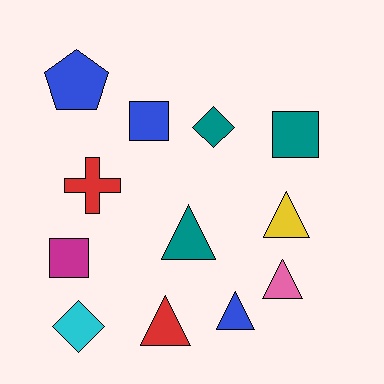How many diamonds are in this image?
There are 2 diamonds.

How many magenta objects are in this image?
There is 1 magenta object.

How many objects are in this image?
There are 12 objects.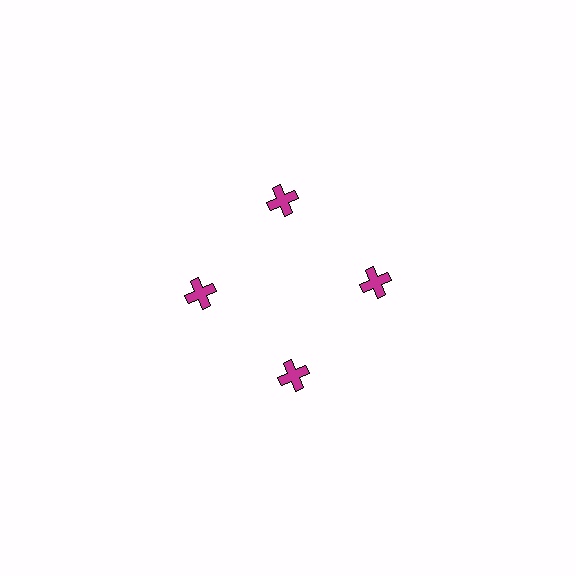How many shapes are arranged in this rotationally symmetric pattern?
There are 4 shapes, arranged in 4 groups of 1.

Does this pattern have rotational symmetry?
Yes, this pattern has 4-fold rotational symmetry. It looks the same after rotating 90 degrees around the center.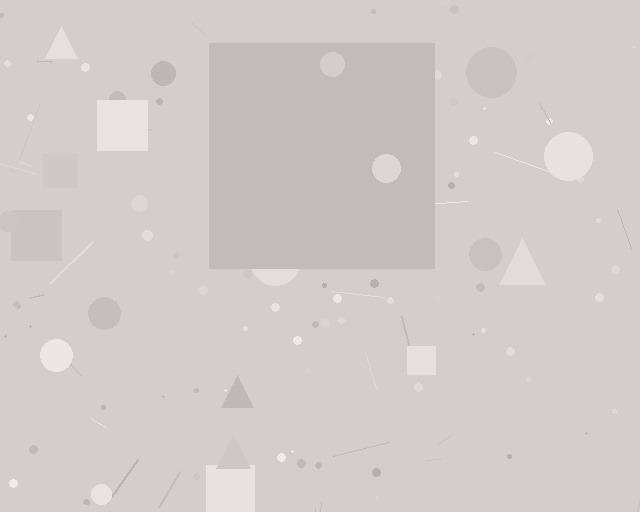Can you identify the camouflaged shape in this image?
The camouflaged shape is a square.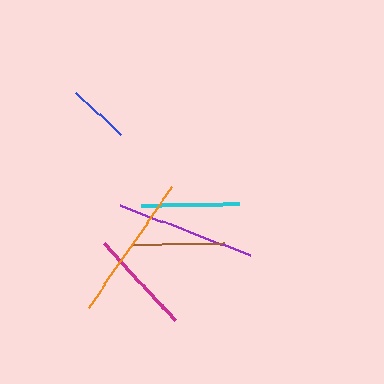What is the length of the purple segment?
The purple segment is approximately 139 pixels long.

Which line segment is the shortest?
The blue line is the shortest at approximately 62 pixels.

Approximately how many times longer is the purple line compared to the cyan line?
The purple line is approximately 1.4 times the length of the cyan line.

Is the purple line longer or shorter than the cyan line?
The purple line is longer than the cyan line.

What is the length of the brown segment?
The brown segment is approximately 91 pixels long.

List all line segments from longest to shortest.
From longest to shortest: orange, purple, magenta, cyan, brown, blue.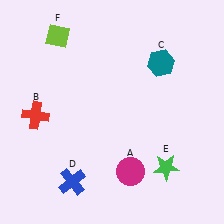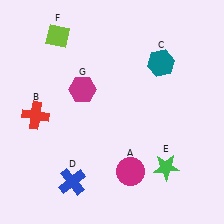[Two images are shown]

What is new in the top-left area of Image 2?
A magenta hexagon (G) was added in the top-left area of Image 2.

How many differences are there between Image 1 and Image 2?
There is 1 difference between the two images.